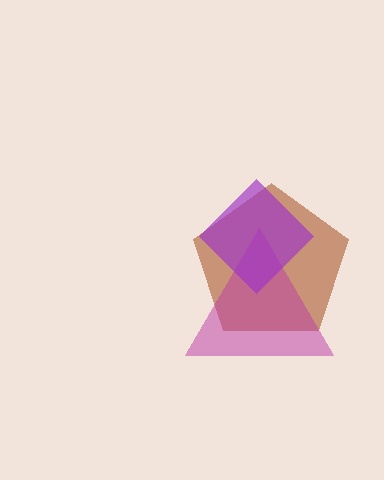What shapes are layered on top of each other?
The layered shapes are: a brown pentagon, a magenta triangle, a purple diamond.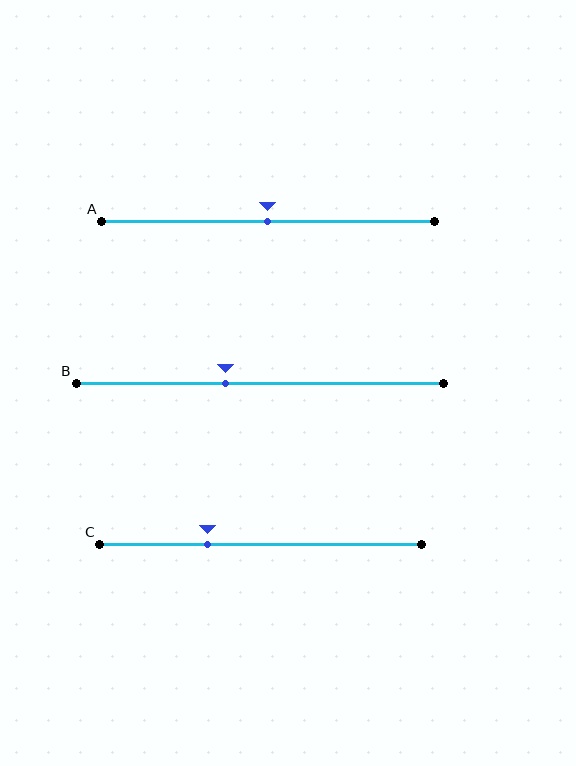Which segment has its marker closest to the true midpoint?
Segment A has its marker closest to the true midpoint.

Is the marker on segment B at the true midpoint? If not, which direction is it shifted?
No, the marker on segment B is shifted to the left by about 9% of the segment length.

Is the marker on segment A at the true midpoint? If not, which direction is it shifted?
Yes, the marker on segment A is at the true midpoint.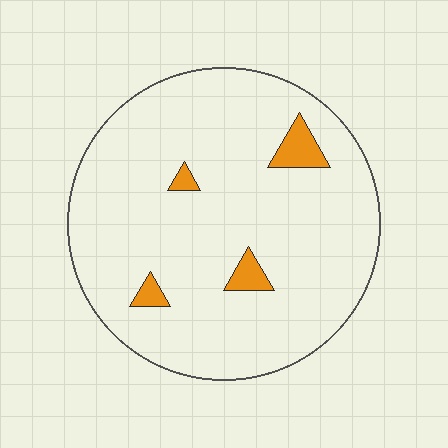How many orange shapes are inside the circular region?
4.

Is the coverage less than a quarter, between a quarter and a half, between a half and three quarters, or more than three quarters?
Less than a quarter.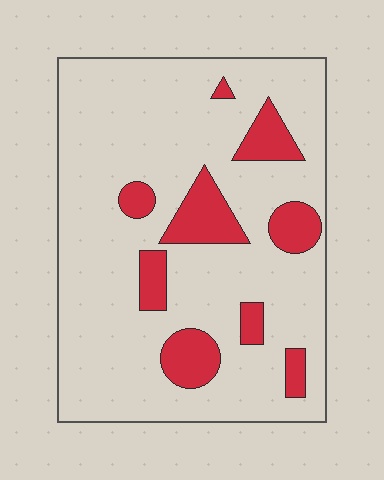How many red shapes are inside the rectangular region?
9.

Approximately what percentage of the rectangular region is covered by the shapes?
Approximately 15%.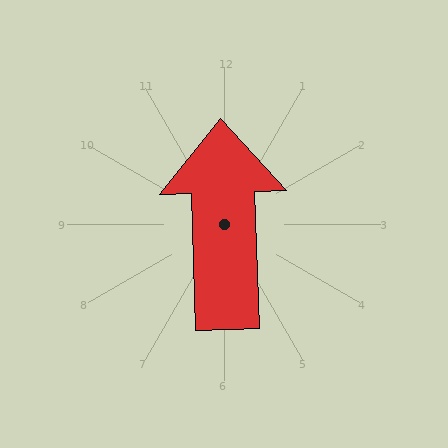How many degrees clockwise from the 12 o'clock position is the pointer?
Approximately 358 degrees.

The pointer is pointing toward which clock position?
Roughly 12 o'clock.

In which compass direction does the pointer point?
North.